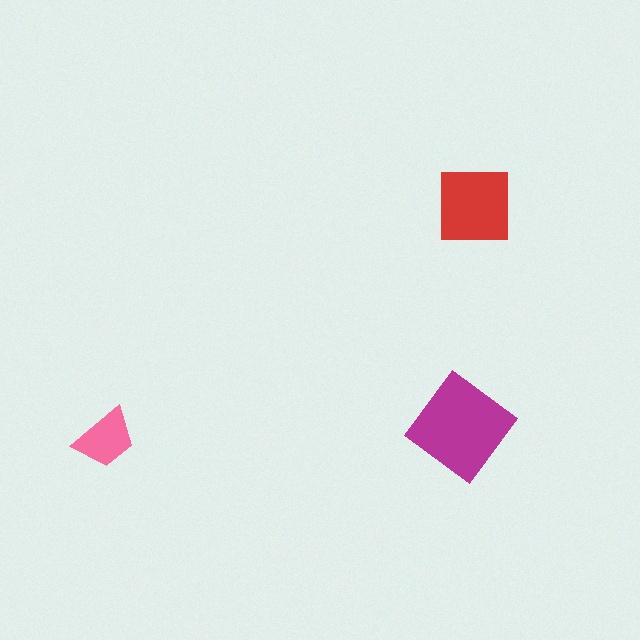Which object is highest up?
The red square is topmost.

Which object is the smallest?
The pink trapezoid.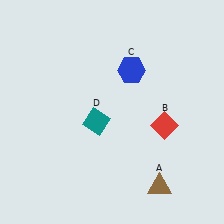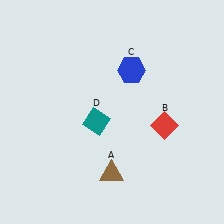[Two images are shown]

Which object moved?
The brown triangle (A) moved left.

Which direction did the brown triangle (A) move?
The brown triangle (A) moved left.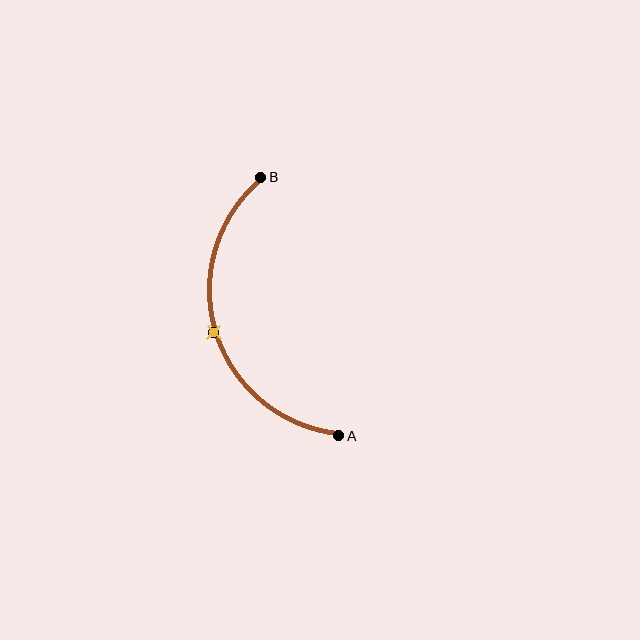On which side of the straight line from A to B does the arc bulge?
The arc bulges to the left of the straight line connecting A and B.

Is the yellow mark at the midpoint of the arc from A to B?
Yes. The yellow mark lies on the arc at equal arc-length from both A and B — it is the arc midpoint.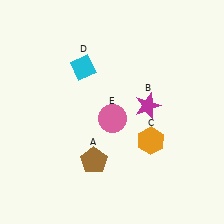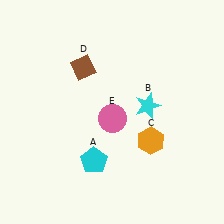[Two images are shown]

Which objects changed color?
A changed from brown to cyan. B changed from magenta to cyan. D changed from cyan to brown.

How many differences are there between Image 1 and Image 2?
There are 3 differences between the two images.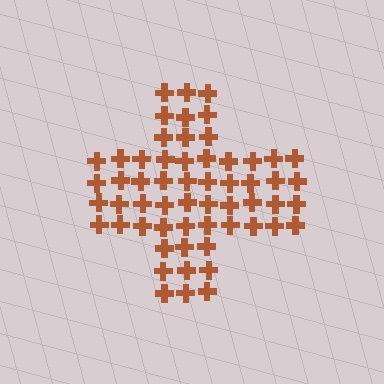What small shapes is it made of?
It is made of small crosses.